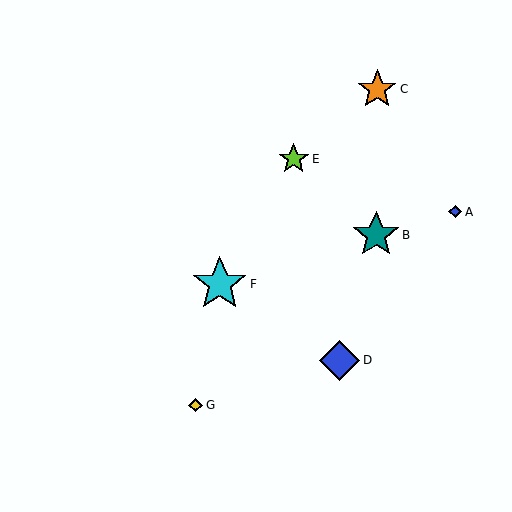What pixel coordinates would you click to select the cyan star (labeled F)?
Click at (220, 284) to select the cyan star F.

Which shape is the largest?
The cyan star (labeled F) is the largest.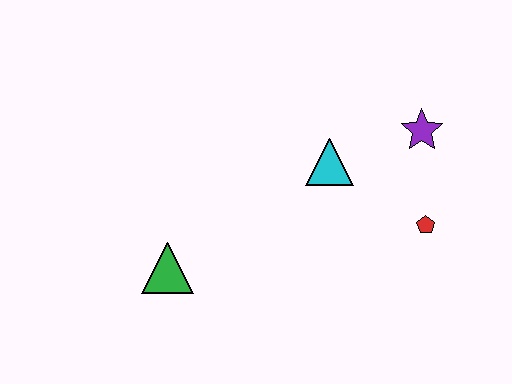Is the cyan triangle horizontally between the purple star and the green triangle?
Yes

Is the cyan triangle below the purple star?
Yes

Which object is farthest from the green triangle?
The purple star is farthest from the green triangle.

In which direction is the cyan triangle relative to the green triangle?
The cyan triangle is to the right of the green triangle.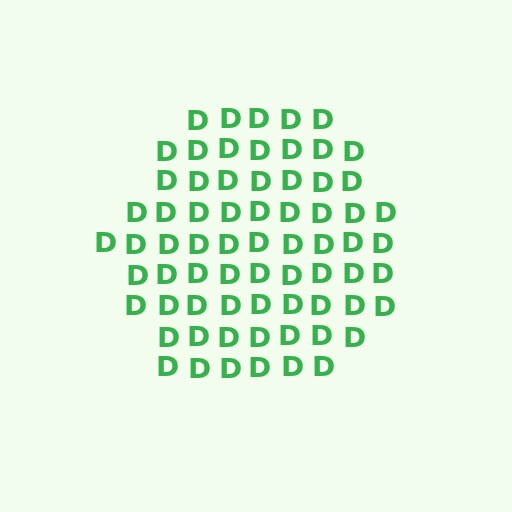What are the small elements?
The small elements are letter D's.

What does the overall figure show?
The overall figure shows a hexagon.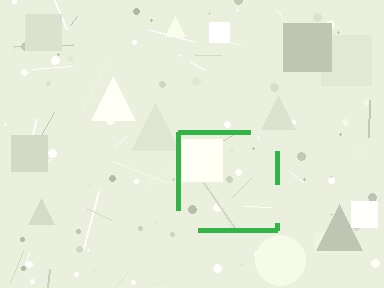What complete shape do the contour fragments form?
The contour fragments form a square.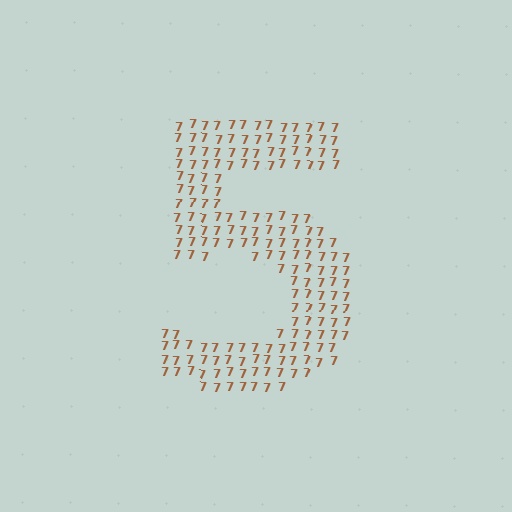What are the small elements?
The small elements are digit 7's.